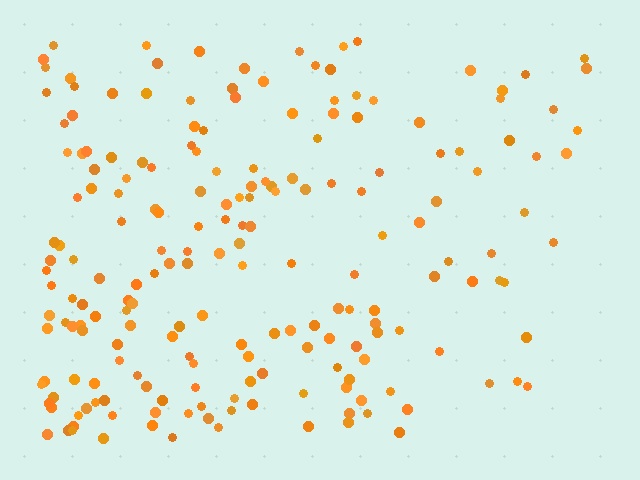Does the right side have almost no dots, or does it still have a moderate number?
Still a moderate number, just noticeably fewer than the left.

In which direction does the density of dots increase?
From right to left, with the left side densest.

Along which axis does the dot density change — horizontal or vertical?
Horizontal.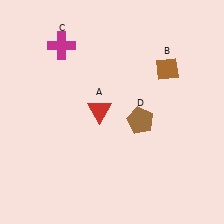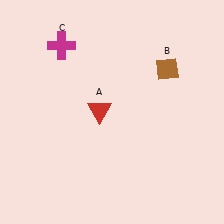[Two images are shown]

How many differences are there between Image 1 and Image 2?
There is 1 difference between the two images.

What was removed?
The brown pentagon (D) was removed in Image 2.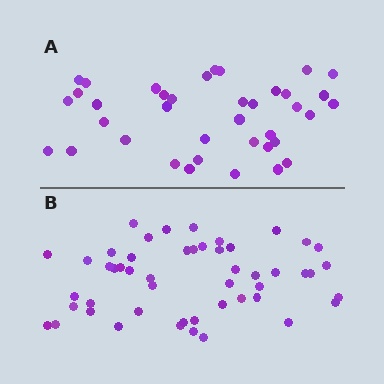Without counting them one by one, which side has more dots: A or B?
Region B (the bottom region) has more dots.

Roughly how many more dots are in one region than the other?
Region B has roughly 12 or so more dots than region A.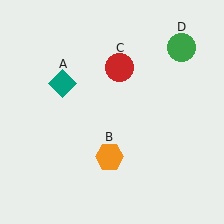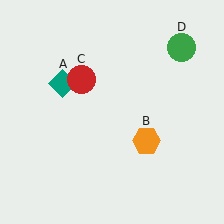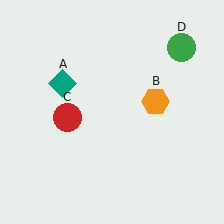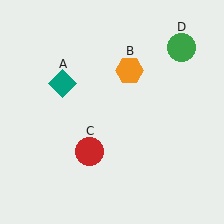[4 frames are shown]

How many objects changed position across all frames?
2 objects changed position: orange hexagon (object B), red circle (object C).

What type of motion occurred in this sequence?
The orange hexagon (object B), red circle (object C) rotated counterclockwise around the center of the scene.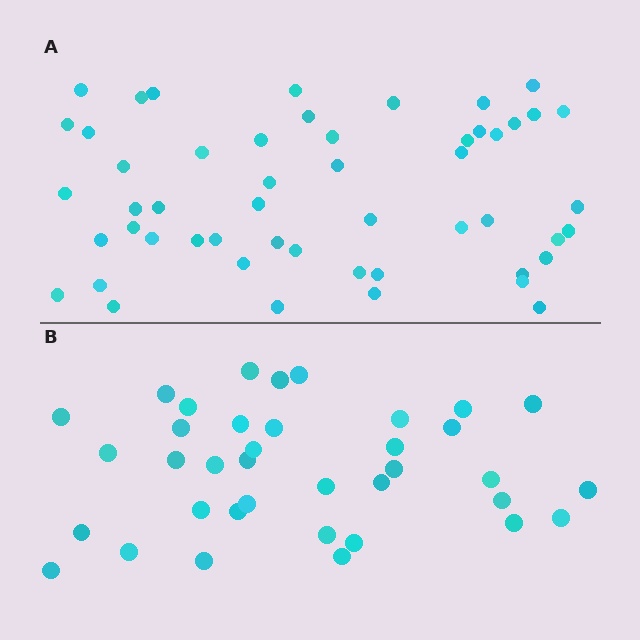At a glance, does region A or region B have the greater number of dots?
Region A (the top region) has more dots.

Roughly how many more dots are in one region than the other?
Region A has approximately 15 more dots than region B.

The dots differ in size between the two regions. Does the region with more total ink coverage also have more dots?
No. Region B has more total ink coverage because its dots are larger, but region A actually contains more individual dots. Total area can be misleading — the number of items is what matters here.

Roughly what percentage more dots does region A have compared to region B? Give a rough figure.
About 40% more.